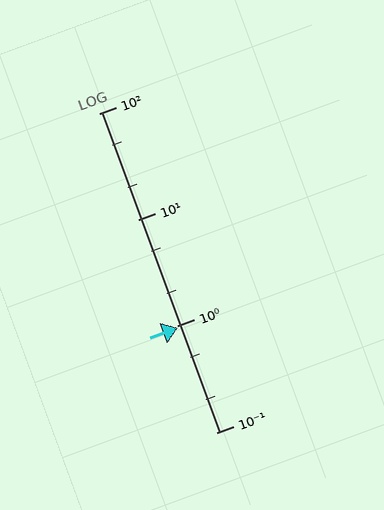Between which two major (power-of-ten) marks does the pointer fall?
The pointer is between 0.1 and 1.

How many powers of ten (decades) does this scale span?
The scale spans 3 decades, from 0.1 to 100.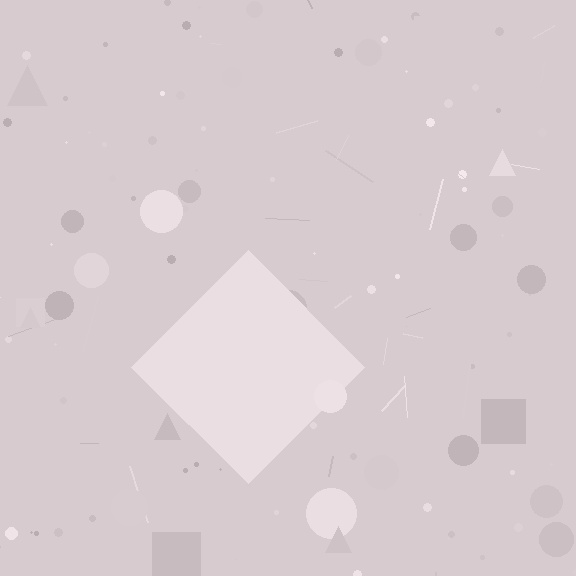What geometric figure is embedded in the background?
A diamond is embedded in the background.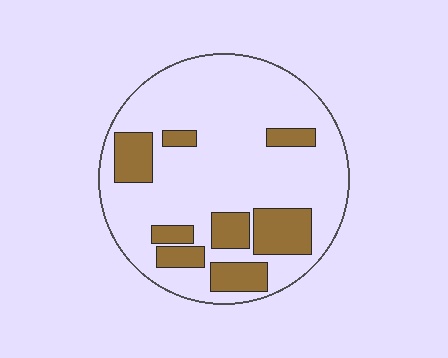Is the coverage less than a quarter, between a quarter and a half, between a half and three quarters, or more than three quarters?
Less than a quarter.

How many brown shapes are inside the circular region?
8.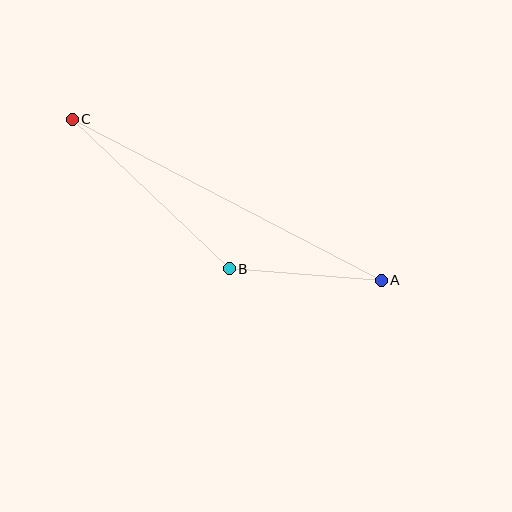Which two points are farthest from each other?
Points A and C are farthest from each other.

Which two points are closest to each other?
Points A and B are closest to each other.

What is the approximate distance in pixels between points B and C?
The distance between B and C is approximately 217 pixels.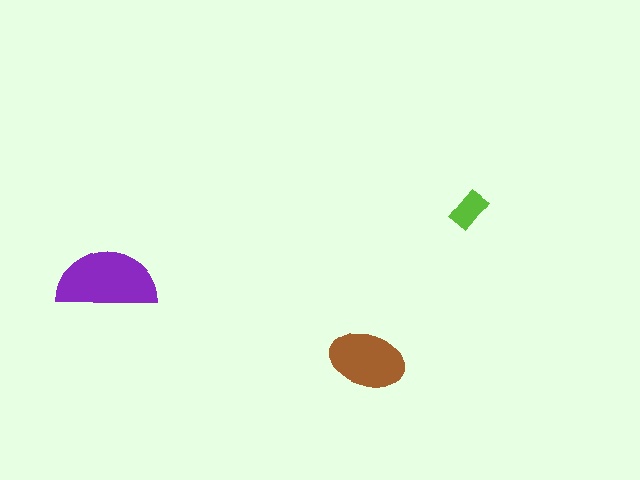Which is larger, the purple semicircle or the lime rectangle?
The purple semicircle.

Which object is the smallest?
The lime rectangle.